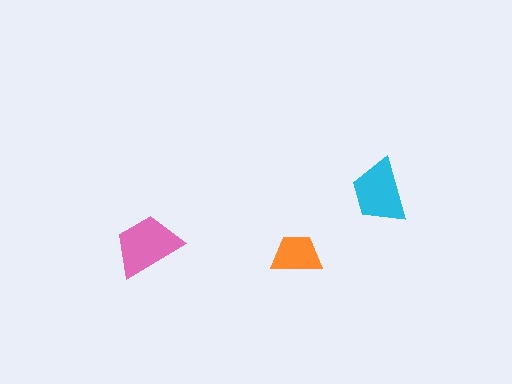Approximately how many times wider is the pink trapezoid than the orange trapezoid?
About 1.5 times wider.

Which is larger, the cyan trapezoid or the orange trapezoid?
The cyan one.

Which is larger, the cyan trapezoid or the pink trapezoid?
The pink one.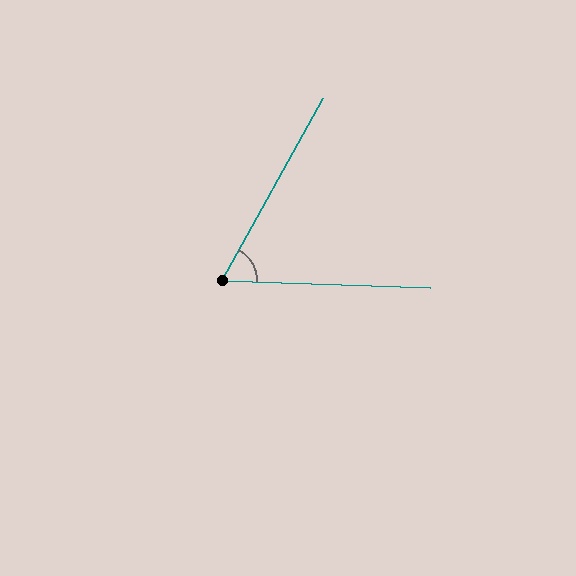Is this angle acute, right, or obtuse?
It is acute.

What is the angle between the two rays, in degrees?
Approximately 63 degrees.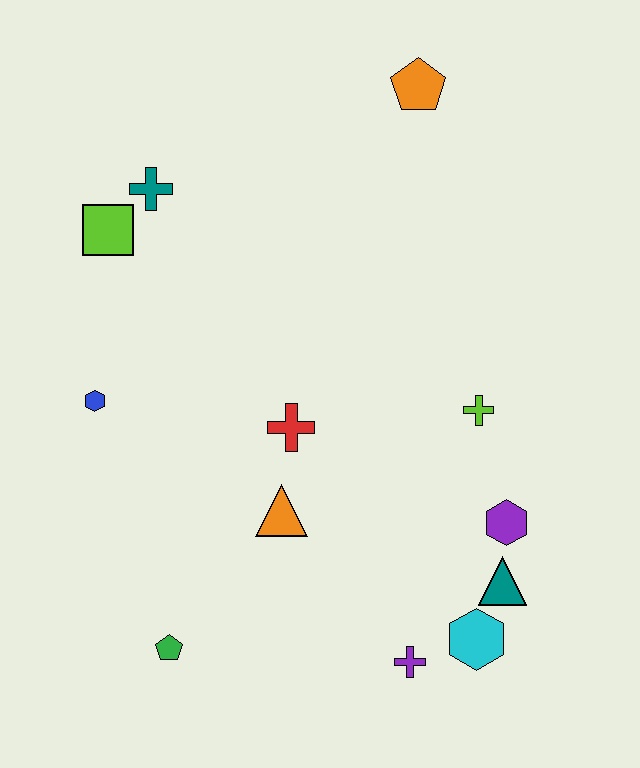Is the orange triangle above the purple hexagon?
Yes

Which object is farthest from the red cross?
The orange pentagon is farthest from the red cross.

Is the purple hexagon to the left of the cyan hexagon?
No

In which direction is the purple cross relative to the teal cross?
The purple cross is below the teal cross.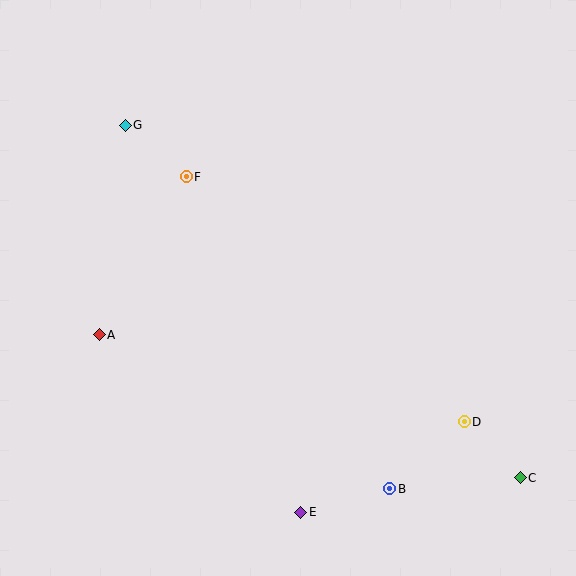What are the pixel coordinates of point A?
Point A is at (99, 335).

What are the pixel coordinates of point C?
Point C is at (520, 478).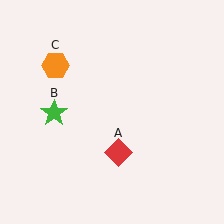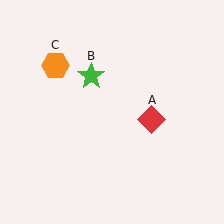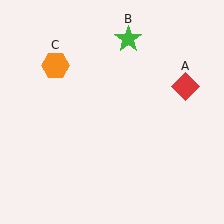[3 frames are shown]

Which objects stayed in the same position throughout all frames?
Orange hexagon (object C) remained stationary.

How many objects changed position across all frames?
2 objects changed position: red diamond (object A), green star (object B).